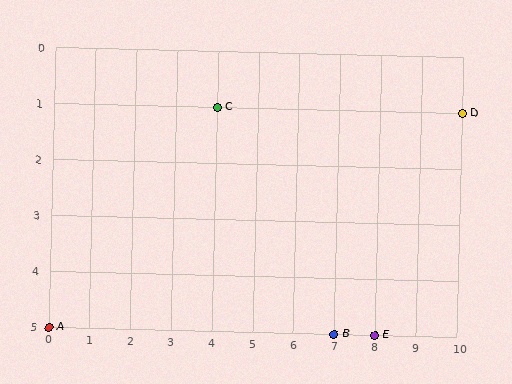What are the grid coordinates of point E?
Point E is at grid coordinates (8, 5).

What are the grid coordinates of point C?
Point C is at grid coordinates (4, 1).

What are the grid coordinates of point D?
Point D is at grid coordinates (10, 1).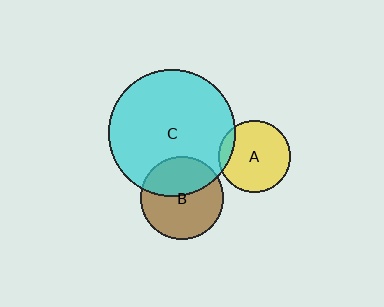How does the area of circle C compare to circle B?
Approximately 2.3 times.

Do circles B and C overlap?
Yes.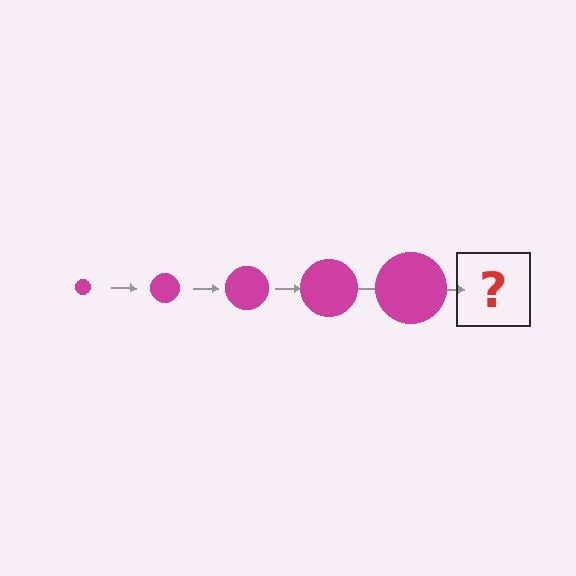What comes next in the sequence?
The next element should be a magenta circle, larger than the previous one.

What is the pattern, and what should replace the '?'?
The pattern is that the circle gets progressively larger each step. The '?' should be a magenta circle, larger than the previous one.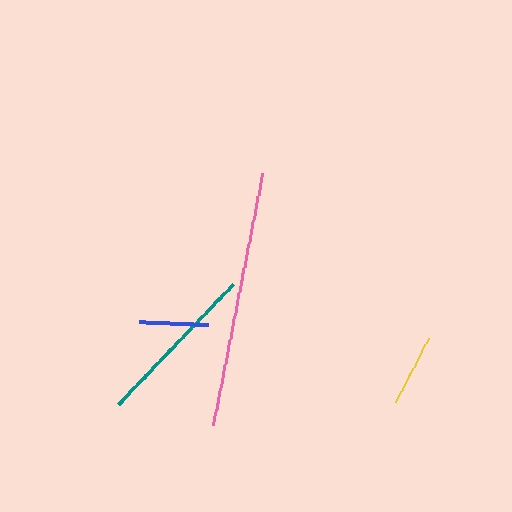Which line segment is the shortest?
The blue line is the shortest at approximately 69 pixels.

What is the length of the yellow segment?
The yellow segment is approximately 71 pixels long.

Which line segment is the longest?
The pink line is the longest at approximately 257 pixels.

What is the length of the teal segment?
The teal segment is approximately 167 pixels long.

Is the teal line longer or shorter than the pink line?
The pink line is longer than the teal line.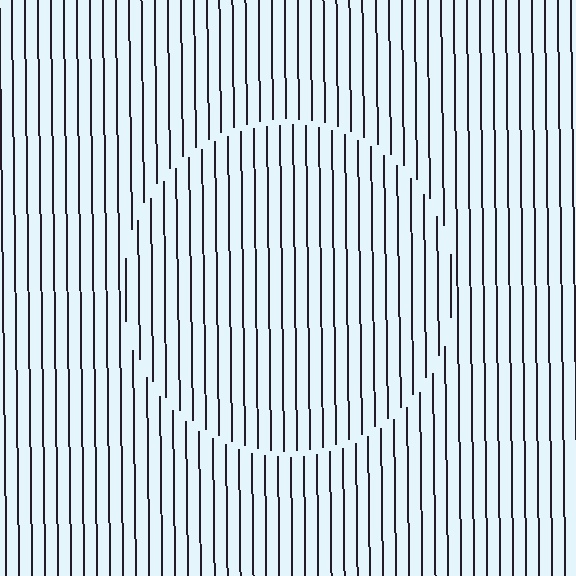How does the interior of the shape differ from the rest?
The interior of the shape contains the same grating, shifted by half a period — the contour is defined by the phase discontinuity where line-ends from the inner and outer gratings abut.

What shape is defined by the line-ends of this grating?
An illusory circle. The interior of the shape contains the same grating, shifted by half a period — the contour is defined by the phase discontinuity where line-ends from the inner and outer gratings abut.